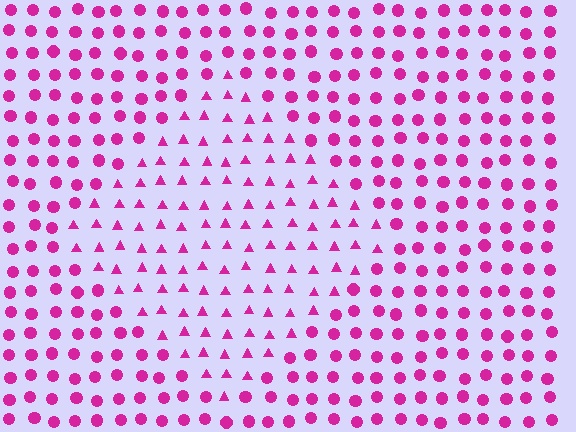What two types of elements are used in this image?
The image uses triangles inside the diamond region and circles outside it.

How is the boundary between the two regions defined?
The boundary is defined by a change in element shape: triangles inside vs. circles outside. All elements share the same color and spacing.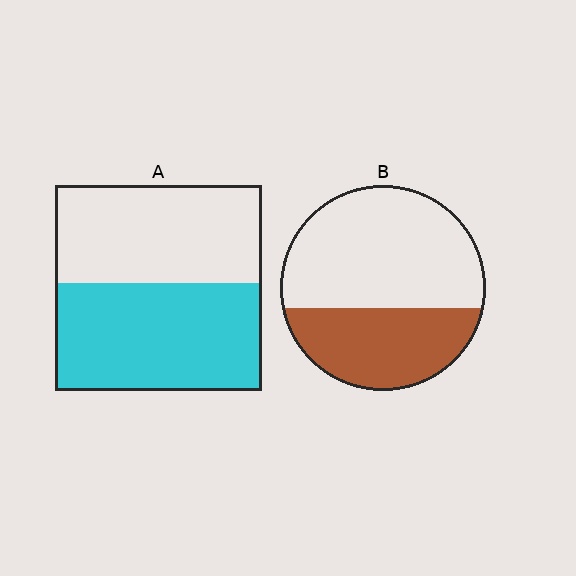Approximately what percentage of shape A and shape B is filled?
A is approximately 50% and B is approximately 40%.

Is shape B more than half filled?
No.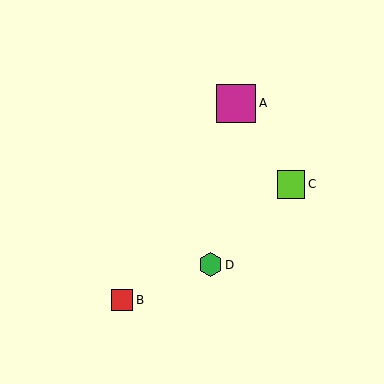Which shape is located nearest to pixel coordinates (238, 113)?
The magenta square (labeled A) at (236, 103) is nearest to that location.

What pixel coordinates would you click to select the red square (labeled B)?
Click at (122, 300) to select the red square B.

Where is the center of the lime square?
The center of the lime square is at (291, 184).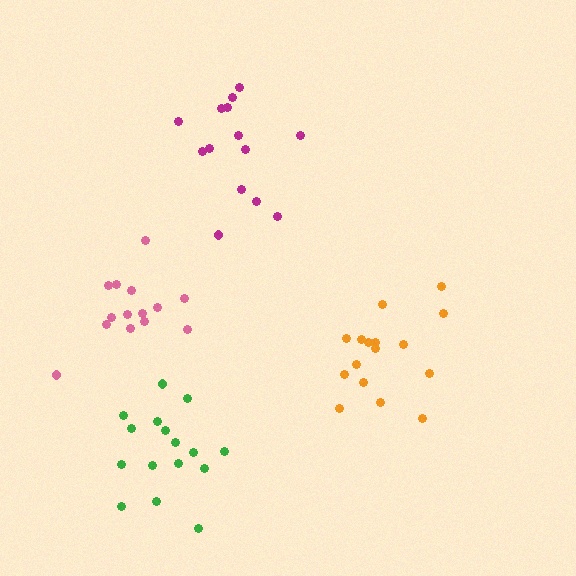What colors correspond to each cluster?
The clusters are colored: orange, pink, green, magenta.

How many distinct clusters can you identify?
There are 4 distinct clusters.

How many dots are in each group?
Group 1: 16 dots, Group 2: 14 dots, Group 3: 16 dots, Group 4: 14 dots (60 total).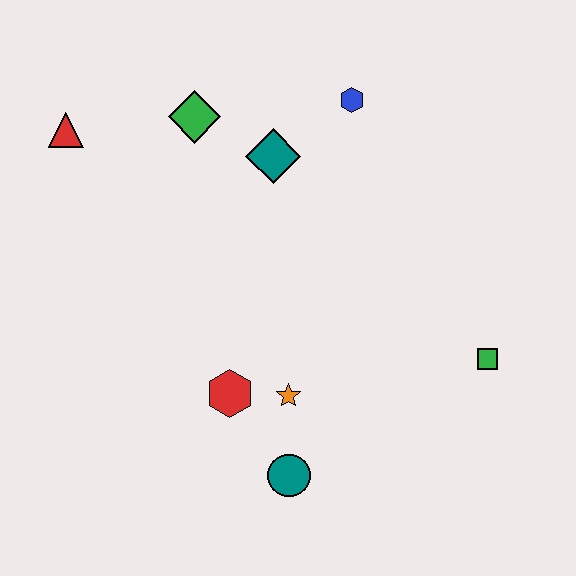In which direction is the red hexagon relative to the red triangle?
The red hexagon is below the red triangle.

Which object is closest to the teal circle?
The orange star is closest to the teal circle.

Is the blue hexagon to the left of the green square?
Yes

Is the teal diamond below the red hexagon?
No